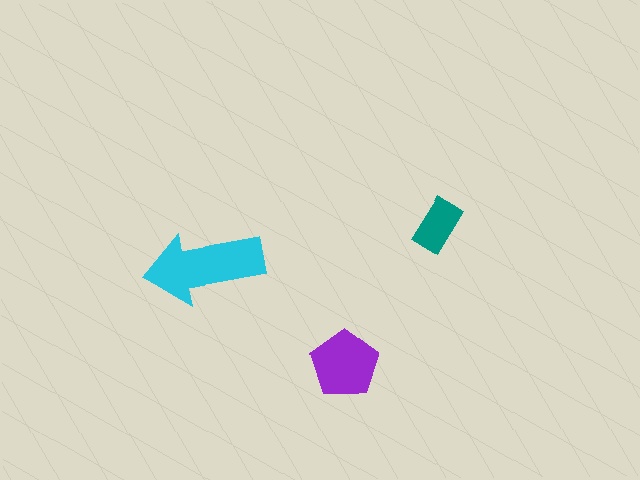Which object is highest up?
The teal rectangle is topmost.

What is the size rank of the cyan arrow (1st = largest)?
1st.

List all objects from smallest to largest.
The teal rectangle, the purple pentagon, the cyan arrow.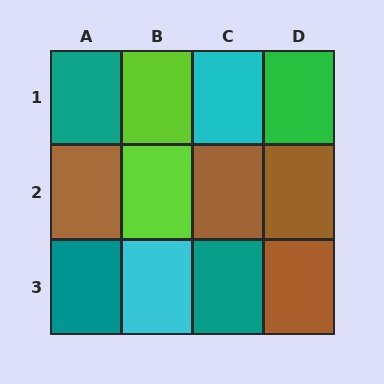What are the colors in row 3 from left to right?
Teal, cyan, teal, brown.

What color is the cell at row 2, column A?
Brown.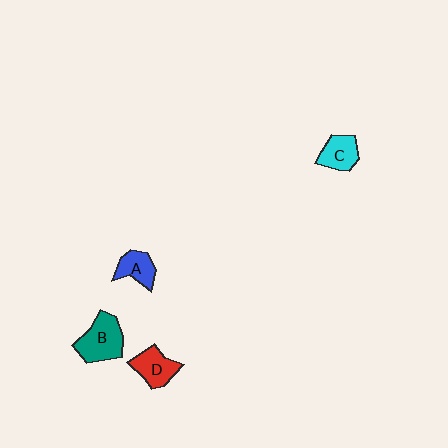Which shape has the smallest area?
Shape A (blue).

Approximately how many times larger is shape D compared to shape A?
Approximately 1.2 times.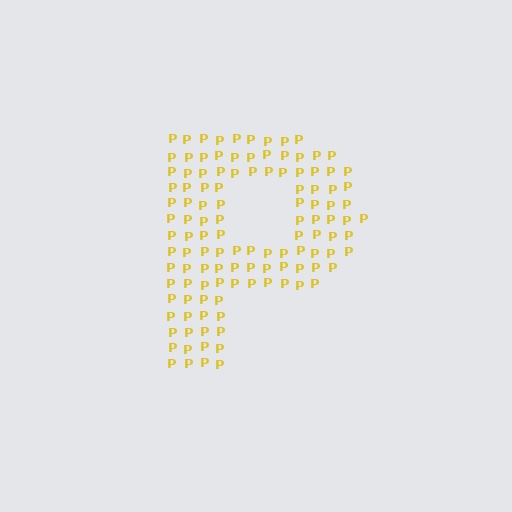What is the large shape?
The large shape is the letter P.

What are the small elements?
The small elements are letter P's.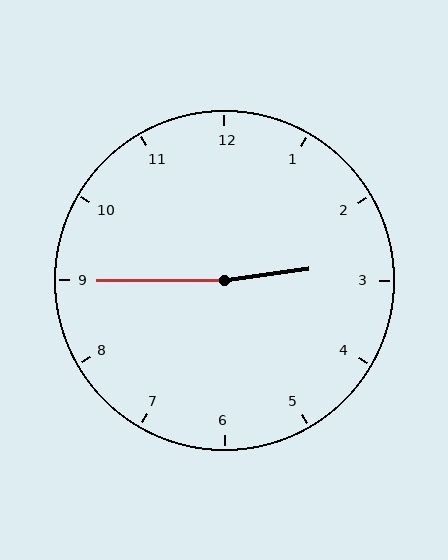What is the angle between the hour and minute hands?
Approximately 172 degrees.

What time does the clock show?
2:45.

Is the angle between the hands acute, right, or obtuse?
It is obtuse.